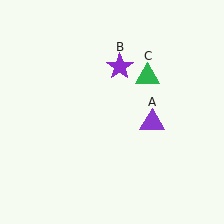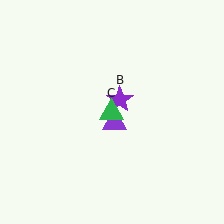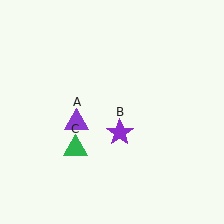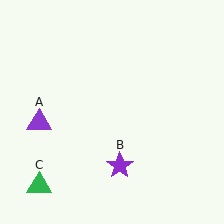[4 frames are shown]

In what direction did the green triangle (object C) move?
The green triangle (object C) moved down and to the left.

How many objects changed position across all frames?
3 objects changed position: purple triangle (object A), purple star (object B), green triangle (object C).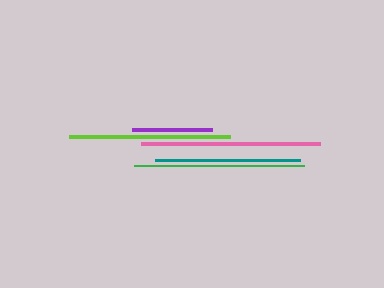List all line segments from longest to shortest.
From longest to shortest: pink, green, lime, teal, purple.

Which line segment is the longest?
The pink line is the longest at approximately 179 pixels.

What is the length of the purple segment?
The purple segment is approximately 80 pixels long.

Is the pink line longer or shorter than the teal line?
The pink line is longer than the teal line.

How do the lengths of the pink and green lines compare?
The pink and green lines are approximately the same length.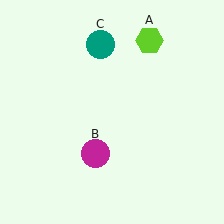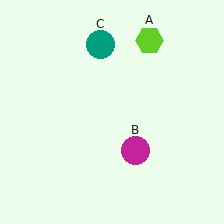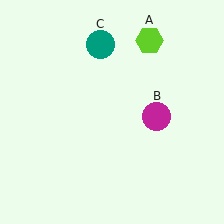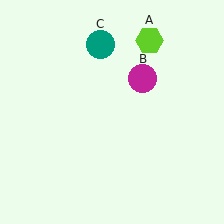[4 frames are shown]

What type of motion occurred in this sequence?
The magenta circle (object B) rotated counterclockwise around the center of the scene.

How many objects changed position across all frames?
1 object changed position: magenta circle (object B).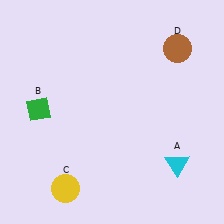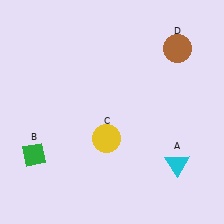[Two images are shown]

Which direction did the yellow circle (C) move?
The yellow circle (C) moved up.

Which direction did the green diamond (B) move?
The green diamond (B) moved down.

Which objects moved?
The objects that moved are: the green diamond (B), the yellow circle (C).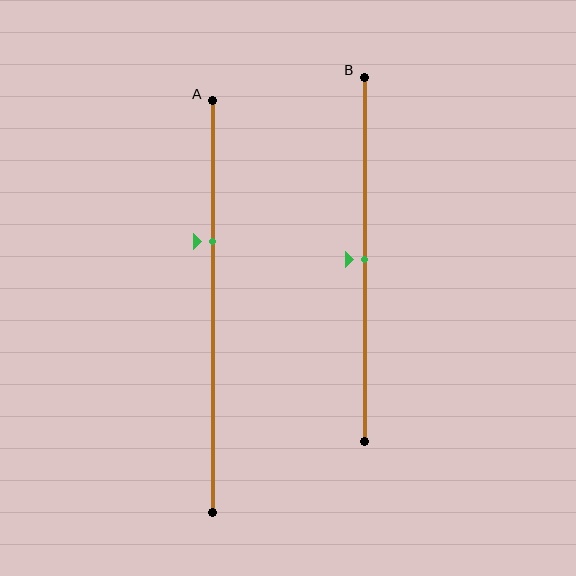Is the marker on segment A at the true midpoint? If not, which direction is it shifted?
No, the marker on segment A is shifted upward by about 16% of the segment length.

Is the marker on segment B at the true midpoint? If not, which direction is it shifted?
Yes, the marker on segment B is at the true midpoint.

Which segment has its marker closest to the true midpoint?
Segment B has its marker closest to the true midpoint.